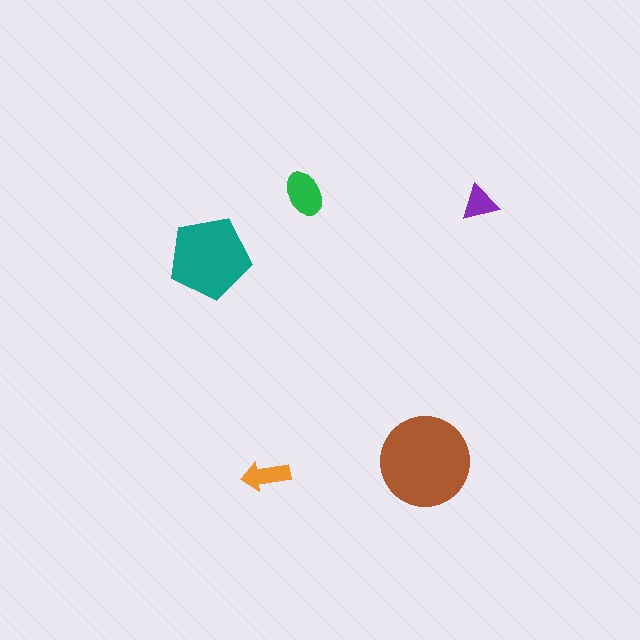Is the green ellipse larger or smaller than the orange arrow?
Larger.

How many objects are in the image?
There are 5 objects in the image.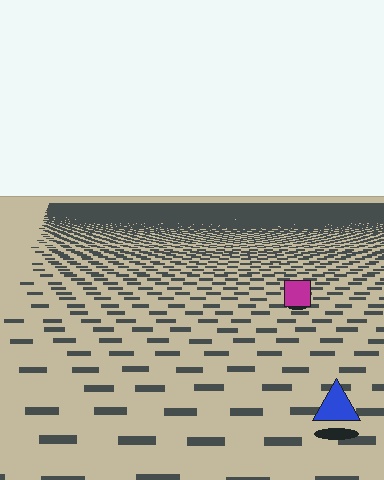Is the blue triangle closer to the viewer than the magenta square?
Yes. The blue triangle is closer — you can tell from the texture gradient: the ground texture is coarser near it.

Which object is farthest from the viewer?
The magenta square is farthest from the viewer. It appears smaller and the ground texture around it is denser.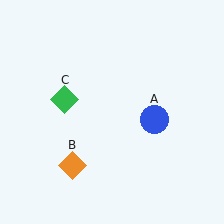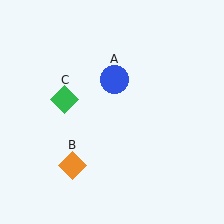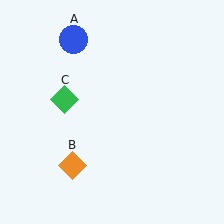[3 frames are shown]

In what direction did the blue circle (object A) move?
The blue circle (object A) moved up and to the left.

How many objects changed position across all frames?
1 object changed position: blue circle (object A).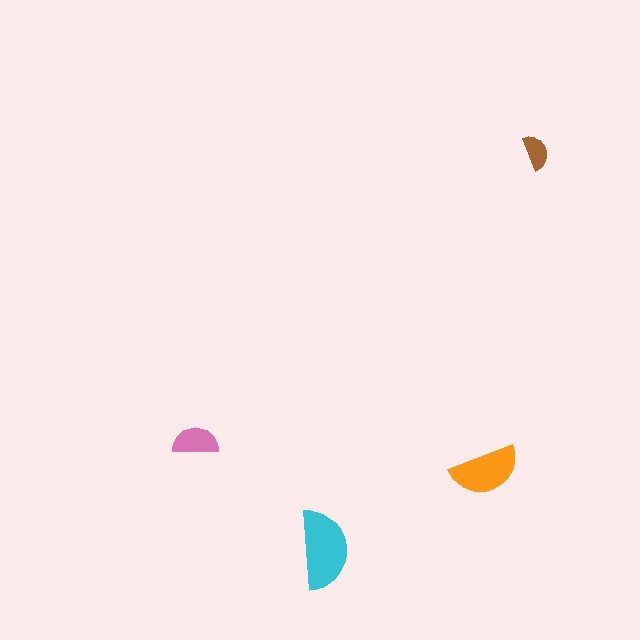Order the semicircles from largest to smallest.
the cyan one, the orange one, the pink one, the brown one.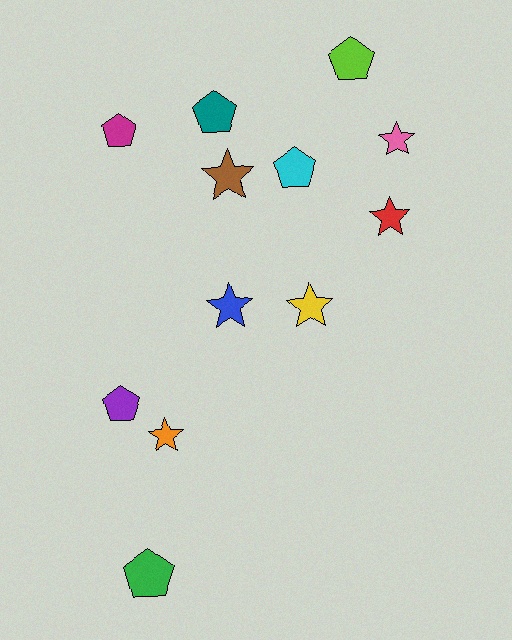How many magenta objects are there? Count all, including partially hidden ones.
There is 1 magenta object.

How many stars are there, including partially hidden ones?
There are 6 stars.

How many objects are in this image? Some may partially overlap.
There are 12 objects.